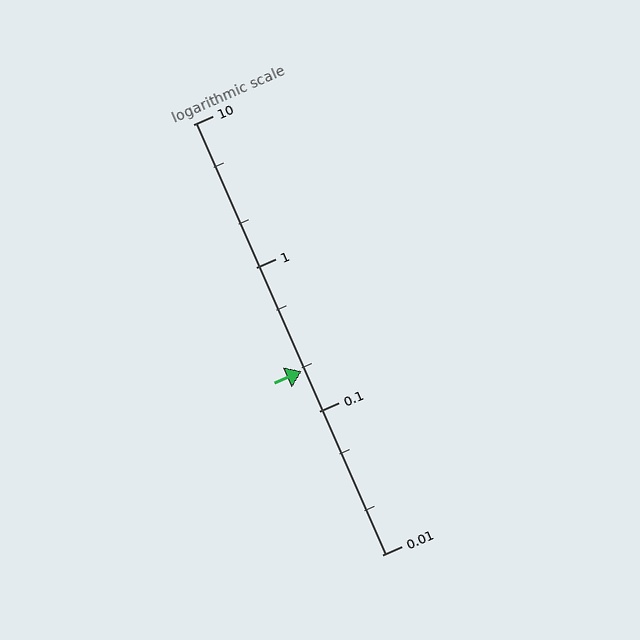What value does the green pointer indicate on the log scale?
The pointer indicates approximately 0.19.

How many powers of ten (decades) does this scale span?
The scale spans 3 decades, from 0.01 to 10.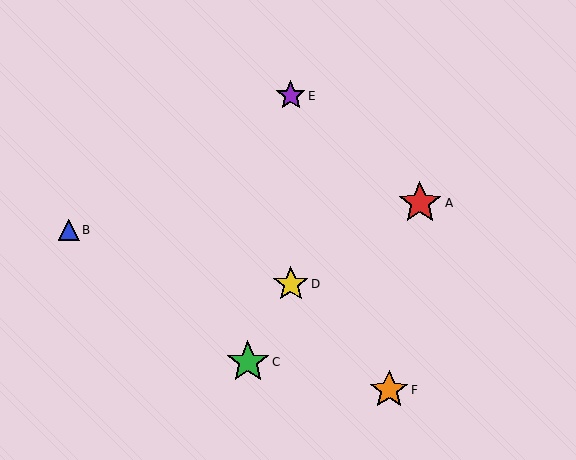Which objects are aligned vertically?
Objects D, E are aligned vertically.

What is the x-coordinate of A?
Object A is at x≈420.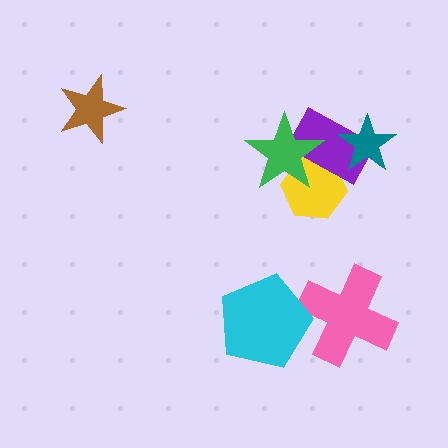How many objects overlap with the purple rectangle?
3 objects overlap with the purple rectangle.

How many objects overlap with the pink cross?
1 object overlaps with the pink cross.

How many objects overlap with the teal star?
1 object overlaps with the teal star.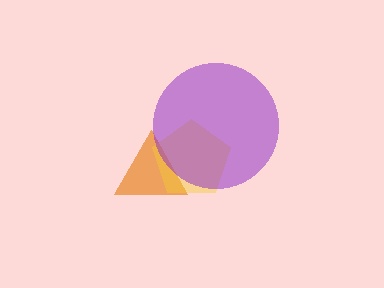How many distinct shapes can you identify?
There are 3 distinct shapes: an orange triangle, a yellow pentagon, a purple circle.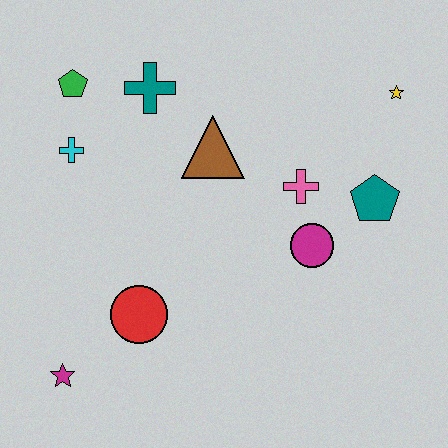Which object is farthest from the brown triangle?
The magenta star is farthest from the brown triangle.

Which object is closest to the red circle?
The magenta star is closest to the red circle.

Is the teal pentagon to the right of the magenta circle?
Yes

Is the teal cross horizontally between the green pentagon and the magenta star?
No